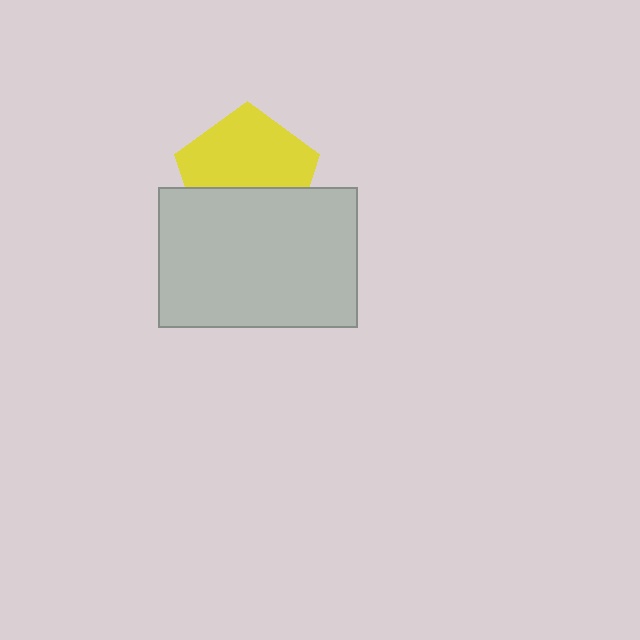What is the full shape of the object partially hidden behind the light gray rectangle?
The partially hidden object is a yellow pentagon.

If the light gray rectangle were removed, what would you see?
You would see the complete yellow pentagon.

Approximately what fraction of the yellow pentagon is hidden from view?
Roughly 40% of the yellow pentagon is hidden behind the light gray rectangle.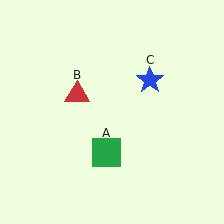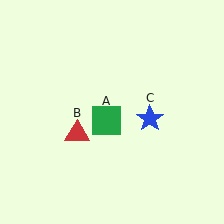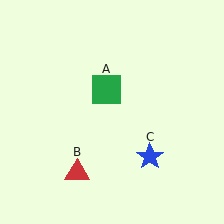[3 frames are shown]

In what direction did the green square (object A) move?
The green square (object A) moved up.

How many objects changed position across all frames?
3 objects changed position: green square (object A), red triangle (object B), blue star (object C).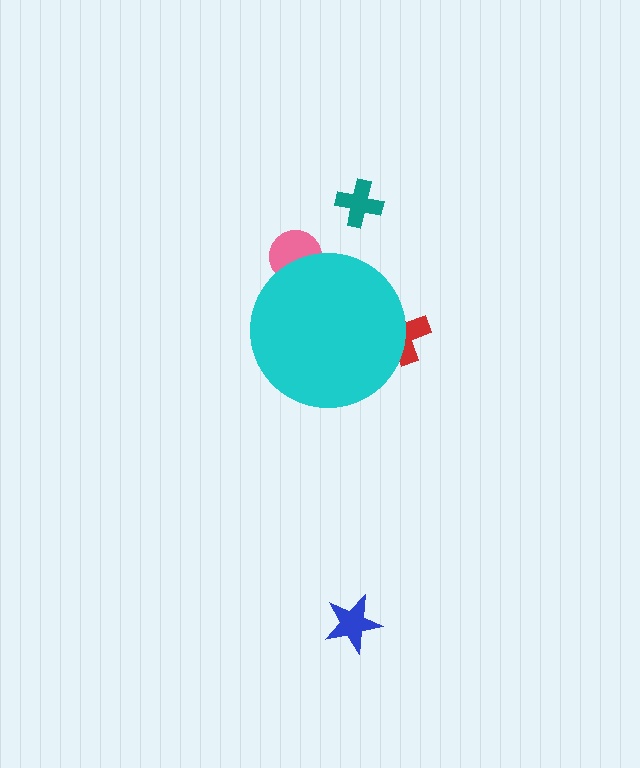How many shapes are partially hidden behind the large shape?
2 shapes are partially hidden.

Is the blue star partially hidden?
No, the blue star is fully visible.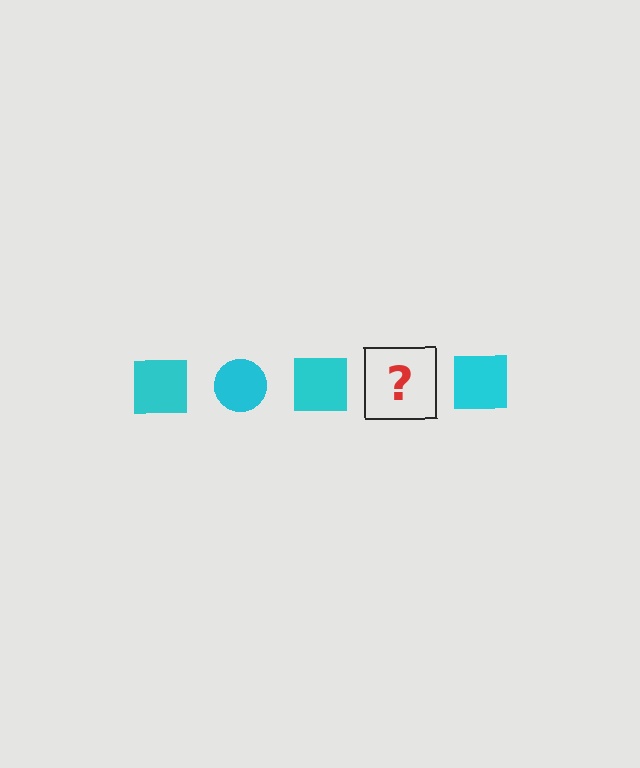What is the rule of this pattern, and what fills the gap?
The rule is that the pattern cycles through square, circle shapes in cyan. The gap should be filled with a cyan circle.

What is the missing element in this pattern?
The missing element is a cyan circle.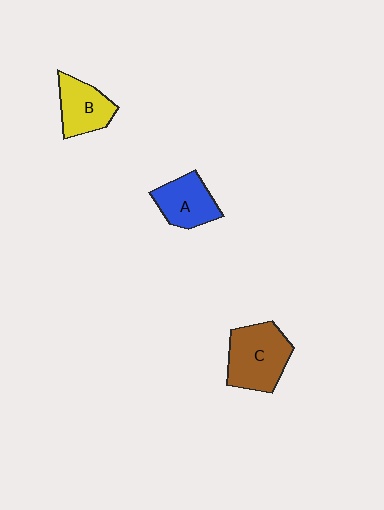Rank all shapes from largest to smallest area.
From largest to smallest: C (brown), A (blue), B (yellow).